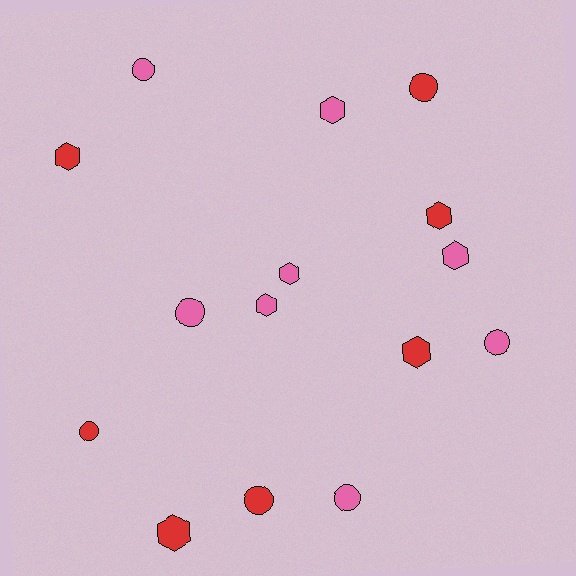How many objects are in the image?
There are 15 objects.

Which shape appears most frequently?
Hexagon, with 8 objects.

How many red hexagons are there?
There are 4 red hexagons.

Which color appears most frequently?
Pink, with 8 objects.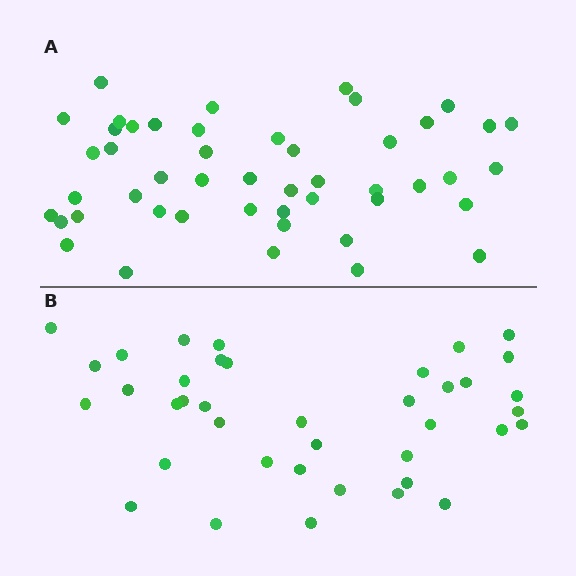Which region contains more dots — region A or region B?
Region A (the top region) has more dots.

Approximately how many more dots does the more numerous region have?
Region A has roughly 8 or so more dots than region B.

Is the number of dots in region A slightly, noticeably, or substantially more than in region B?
Region A has only slightly more — the two regions are fairly close. The ratio is roughly 1.2 to 1.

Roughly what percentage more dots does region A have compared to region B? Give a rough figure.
About 25% more.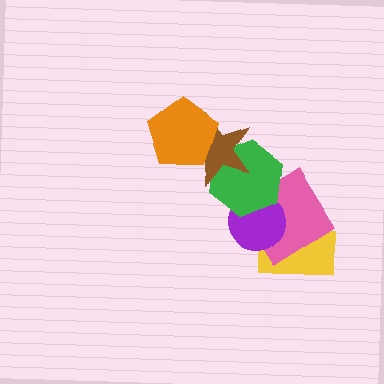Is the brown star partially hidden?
Yes, it is partially covered by another shape.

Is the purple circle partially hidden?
Yes, it is partially covered by another shape.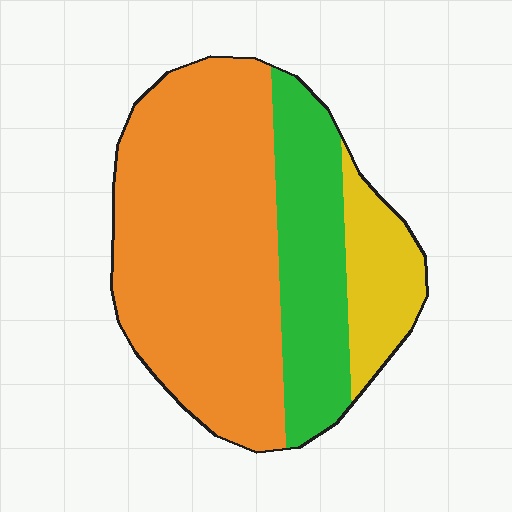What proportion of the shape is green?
Green takes up about one quarter (1/4) of the shape.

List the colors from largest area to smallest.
From largest to smallest: orange, green, yellow.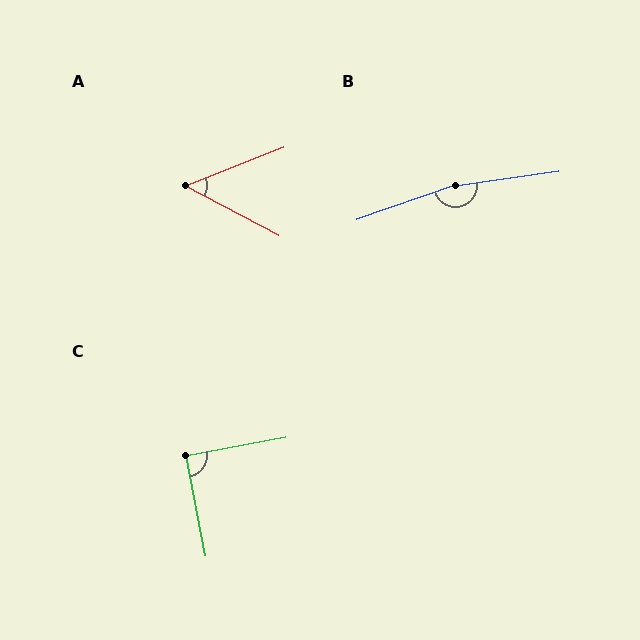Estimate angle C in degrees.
Approximately 90 degrees.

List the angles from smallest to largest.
A (49°), C (90°), B (169°).